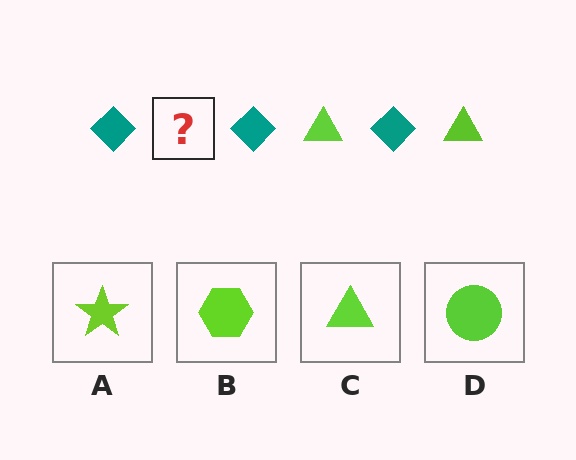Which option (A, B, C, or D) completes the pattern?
C.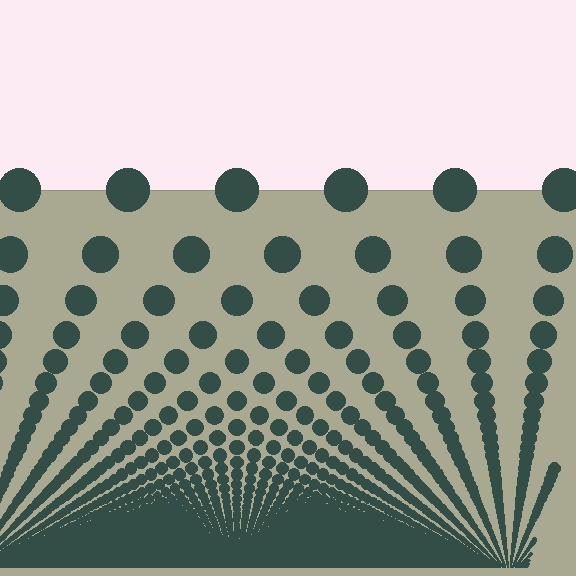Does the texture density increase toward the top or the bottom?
Density increases toward the bottom.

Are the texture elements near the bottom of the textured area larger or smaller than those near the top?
Smaller. The gradient is inverted — elements near the bottom are smaller and denser.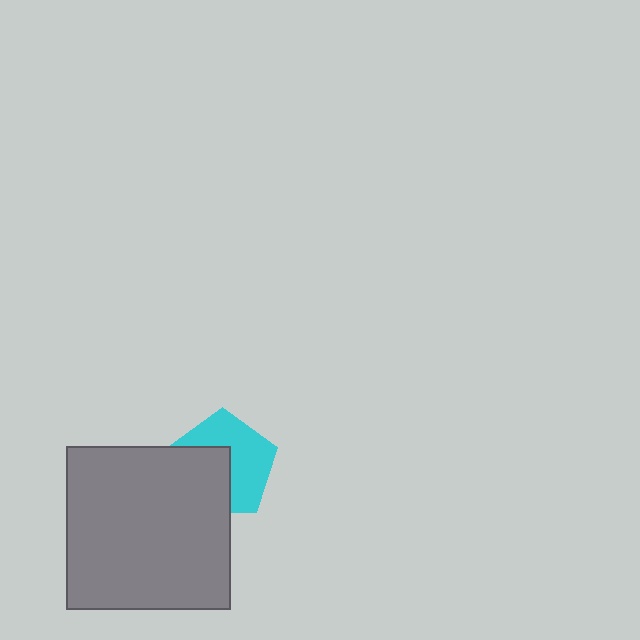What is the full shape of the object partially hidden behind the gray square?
The partially hidden object is a cyan pentagon.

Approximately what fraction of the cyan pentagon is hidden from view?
Roughly 45% of the cyan pentagon is hidden behind the gray square.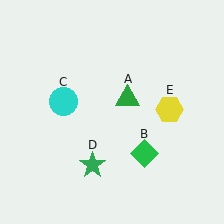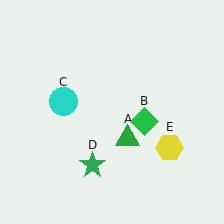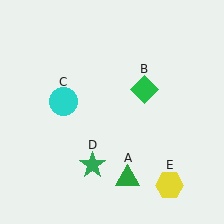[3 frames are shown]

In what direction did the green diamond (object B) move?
The green diamond (object B) moved up.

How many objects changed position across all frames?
3 objects changed position: green triangle (object A), green diamond (object B), yellow hexagon (object E).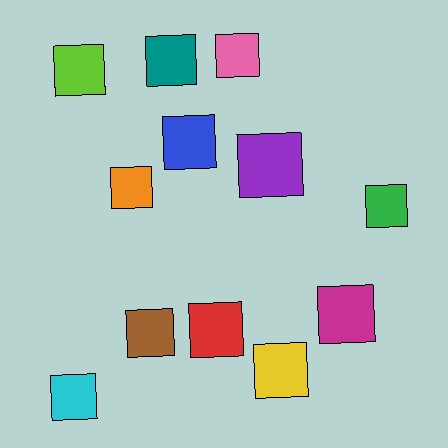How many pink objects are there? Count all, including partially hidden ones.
There is 1 pink object.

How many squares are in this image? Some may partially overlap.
There are 12 squares.